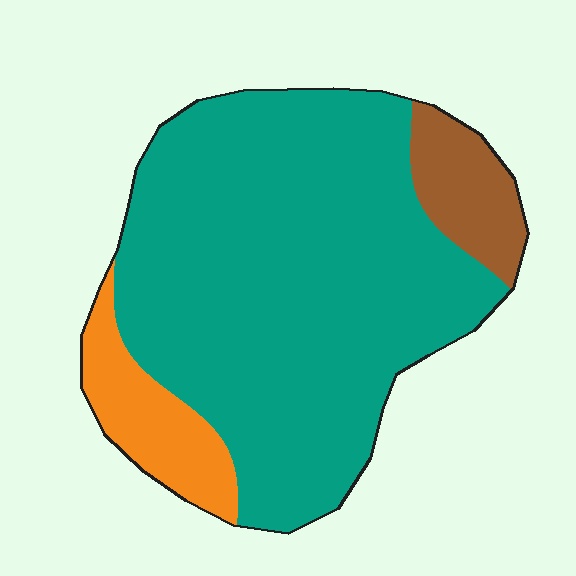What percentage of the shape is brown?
Brown takes up about one tenth (1/10) of the shape.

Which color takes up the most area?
Teal, at roughly 80%.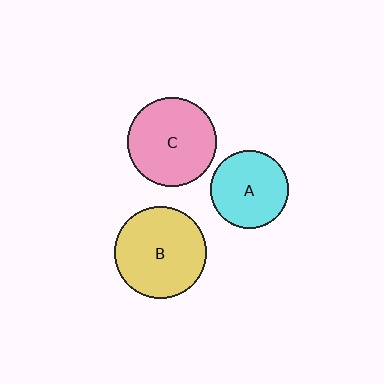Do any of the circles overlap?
No, none of the circles overlap.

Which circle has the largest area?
Circle B (yellow).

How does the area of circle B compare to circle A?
Approximately 1.4 times.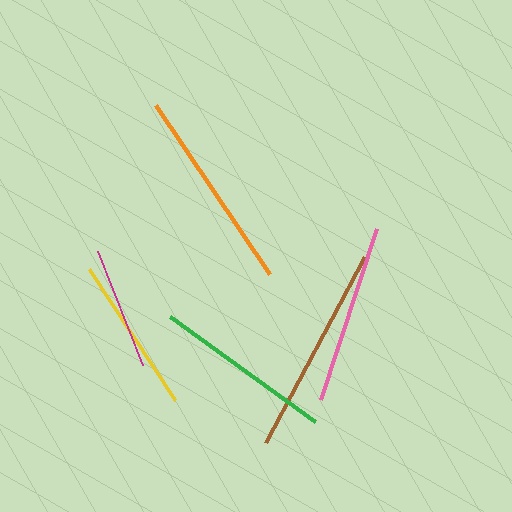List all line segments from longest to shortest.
From longest to shortest: brown, orange, pink, green, yellow, magenta.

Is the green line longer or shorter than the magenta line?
The green line is longer than the magenta line.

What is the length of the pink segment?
The pink segment is approximately 181 pixels long.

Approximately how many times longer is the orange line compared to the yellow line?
The orange line is approximately 1.3 times the length of the yellow line.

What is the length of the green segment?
The green segment is approximately 179 pixels long.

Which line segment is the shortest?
The magenta line is the shortest at approximately 122 pixels.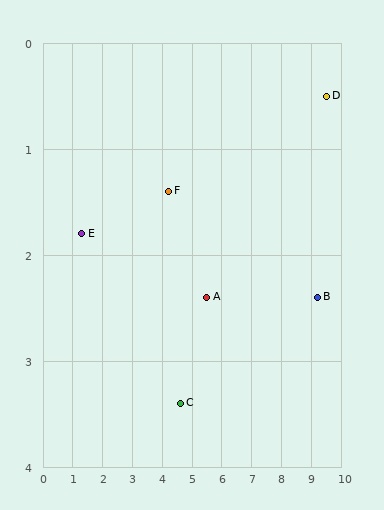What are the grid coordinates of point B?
Point B is at approximately (9.2, 2.4).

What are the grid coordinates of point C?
Point C is at approximately (4.6, 3.4).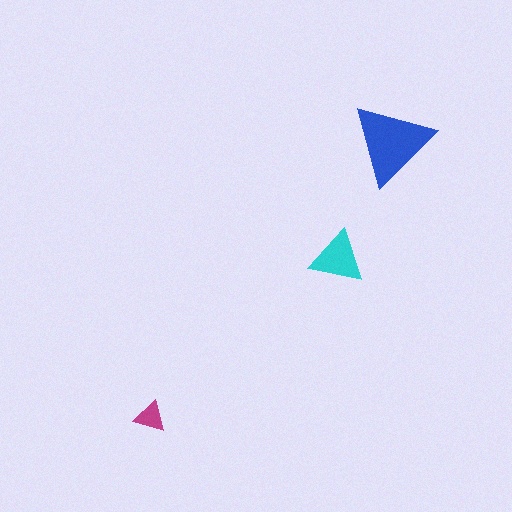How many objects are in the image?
There are 3 objects in the image.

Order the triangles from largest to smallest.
the blue one, the cyan one, the magenta one.